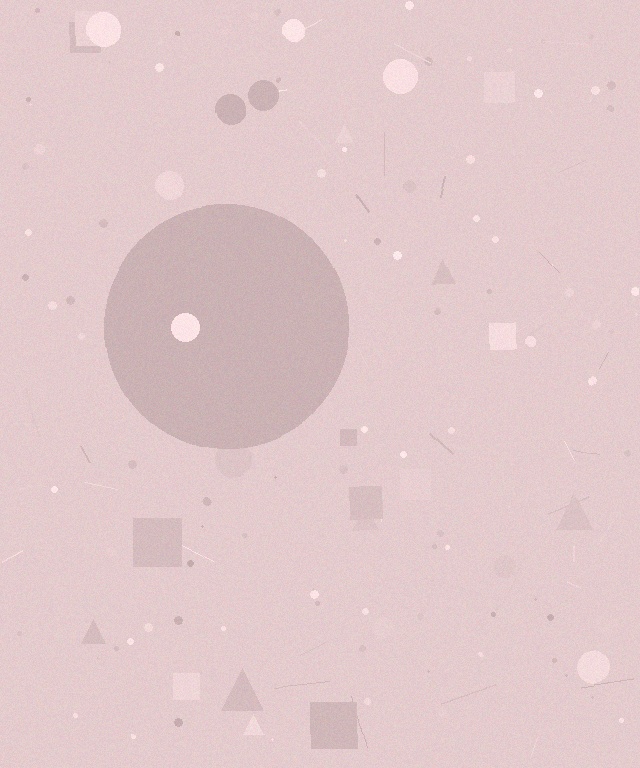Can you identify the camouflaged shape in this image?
The camouflaged shape is a circle.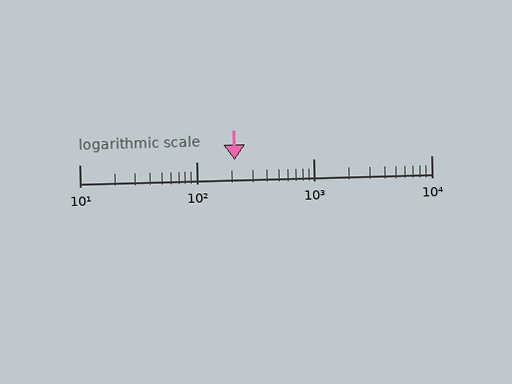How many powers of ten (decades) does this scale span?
The scale spans 3 decades, from 10 to 10000.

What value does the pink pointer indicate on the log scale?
The pointer indicates approximately 210.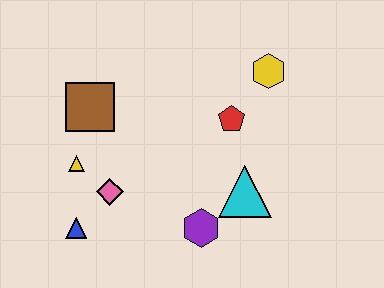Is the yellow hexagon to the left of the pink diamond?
No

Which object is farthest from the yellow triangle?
The yellow hexagon is farthest from the yellow triangle.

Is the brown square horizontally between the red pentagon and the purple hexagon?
No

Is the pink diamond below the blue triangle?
No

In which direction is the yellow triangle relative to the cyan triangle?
The yellow triangle is to the left of the cyan triangle.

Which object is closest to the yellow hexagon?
The red pentagon is closest to the yellow hexagon.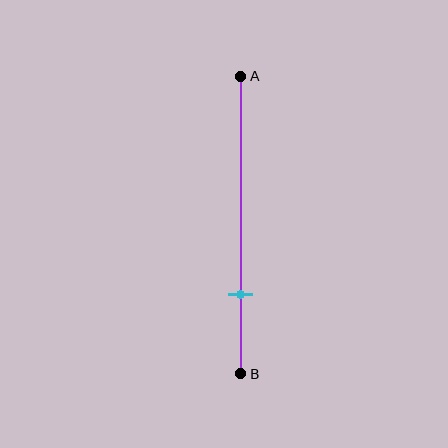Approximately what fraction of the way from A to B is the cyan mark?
The cyan mark is approximately 75% of the way from A to B.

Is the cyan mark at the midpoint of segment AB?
No, the mark is at about 75% from A, not at the 50% midpoint.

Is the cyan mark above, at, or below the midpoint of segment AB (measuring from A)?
The cyan mark is below the midpoint of segment AB.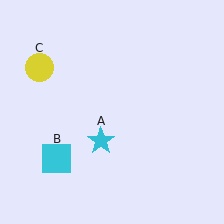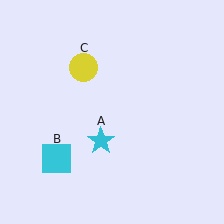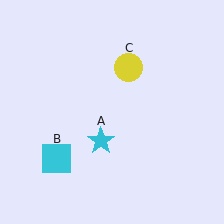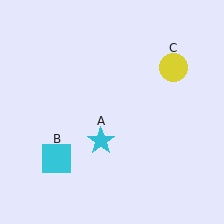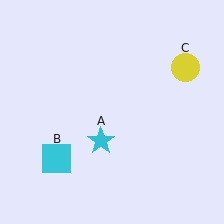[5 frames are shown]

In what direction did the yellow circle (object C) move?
The yellow circle (object C) moved right.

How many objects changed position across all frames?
1 object changed position: yellow circle (object C).